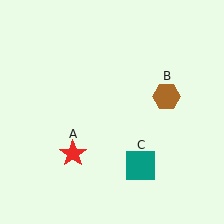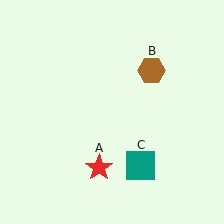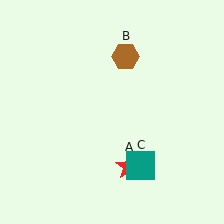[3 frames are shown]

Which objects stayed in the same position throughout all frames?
Teal square (object C) remained stationary.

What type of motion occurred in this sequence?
The red star (object A), brown hexagon (object B) rotated counterclockwise around the center of the scene.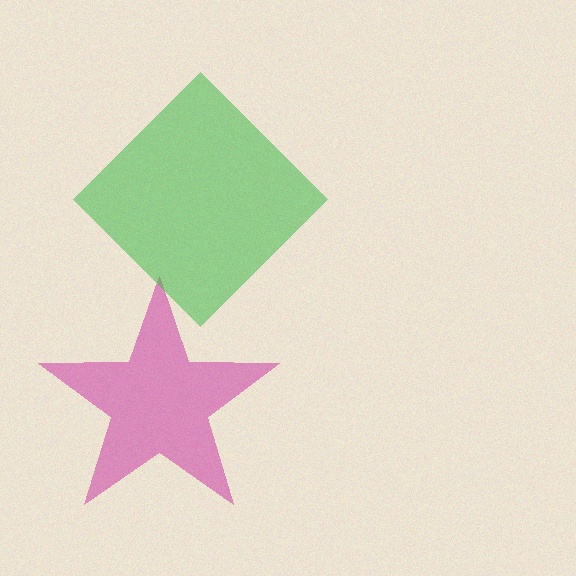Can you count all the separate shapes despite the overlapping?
Yes, there are 2 separate shapes.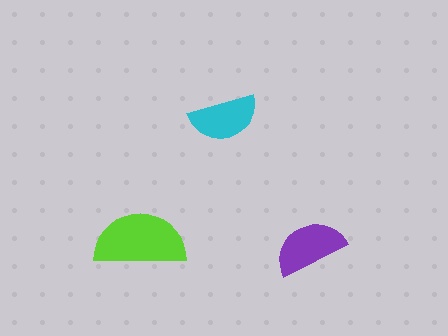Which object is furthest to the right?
The purple semicircle is rightmost.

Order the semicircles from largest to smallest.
the lime one, the purple one, the cyan one.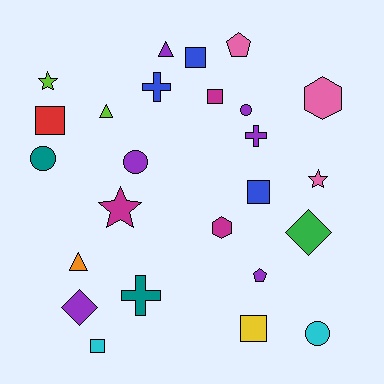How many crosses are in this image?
There are 3 crosses.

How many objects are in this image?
There are 25 objects.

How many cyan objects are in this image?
There are 2 cyan objects.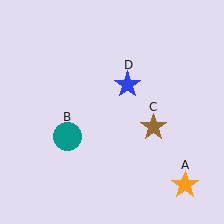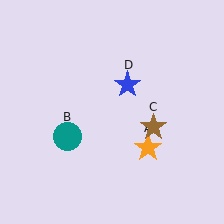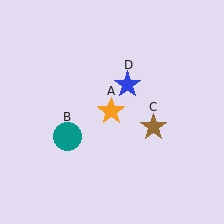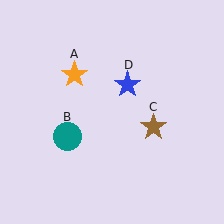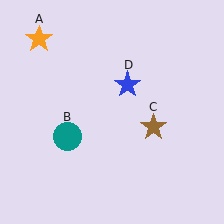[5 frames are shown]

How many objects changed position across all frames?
1 object changed position: orange star (object A).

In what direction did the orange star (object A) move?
The orange star (object A) moved up and to the left.